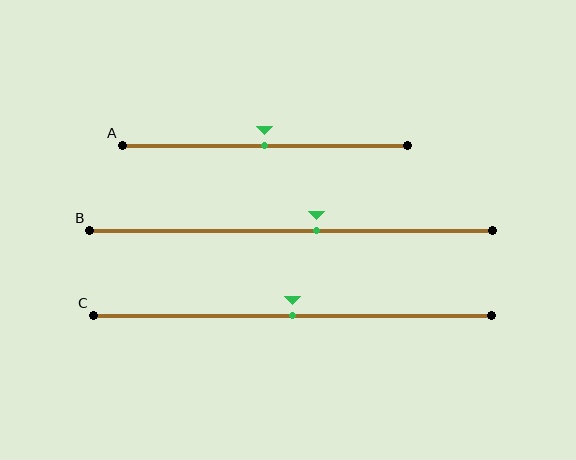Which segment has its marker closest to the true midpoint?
Segment A has its marker closest to the true midpoint.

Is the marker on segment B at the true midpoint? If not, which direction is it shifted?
No, the marker on segment B is shifted to the right by about 6% of the segment length.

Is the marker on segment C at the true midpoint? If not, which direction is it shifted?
Yes, the marker on segment C is at the true midpoint.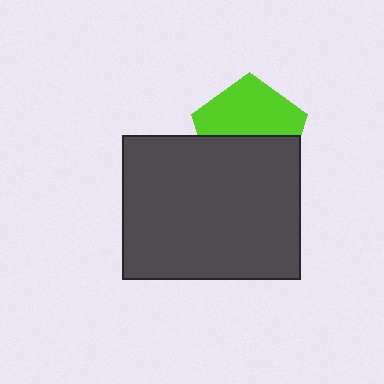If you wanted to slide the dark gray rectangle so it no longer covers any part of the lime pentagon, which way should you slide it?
Slide it down — that is the most direct way to separate the two shapes.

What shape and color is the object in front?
The object in front is a dark gray rectangle.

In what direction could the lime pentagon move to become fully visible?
The lime pentagon could move up. That would shift it out from behind the dark gray rectangle entirely.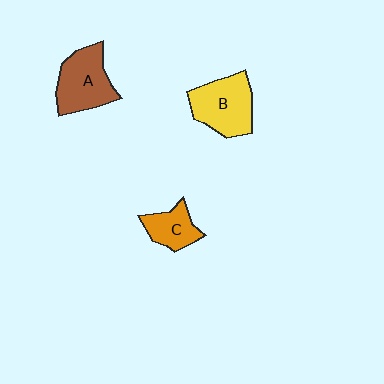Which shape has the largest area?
Shape B (yellow).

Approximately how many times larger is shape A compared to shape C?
Approximately 1.6 times.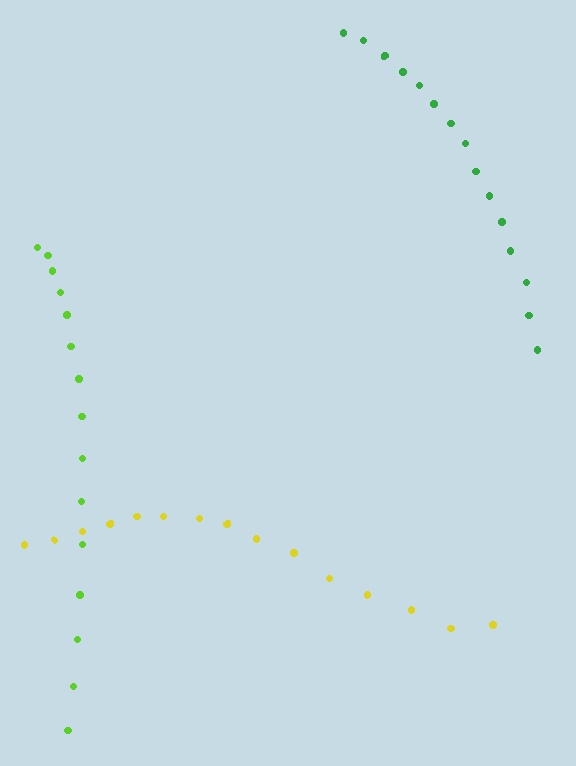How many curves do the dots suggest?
There are 3 distinct paths.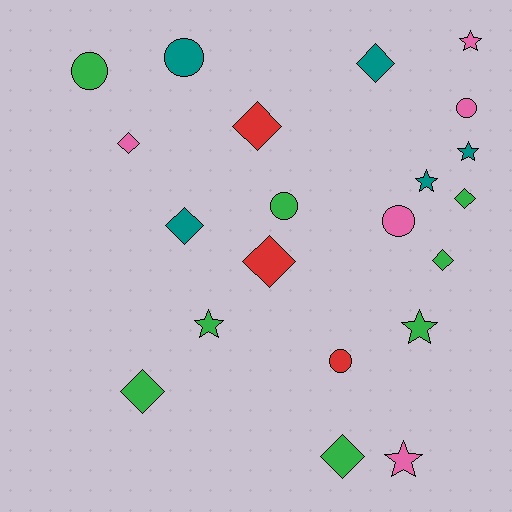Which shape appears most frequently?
Diamond, with 9 objects.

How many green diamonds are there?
There are 4 green diamonds.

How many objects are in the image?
There are 21 objects.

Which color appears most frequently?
Green, with 8 objects.